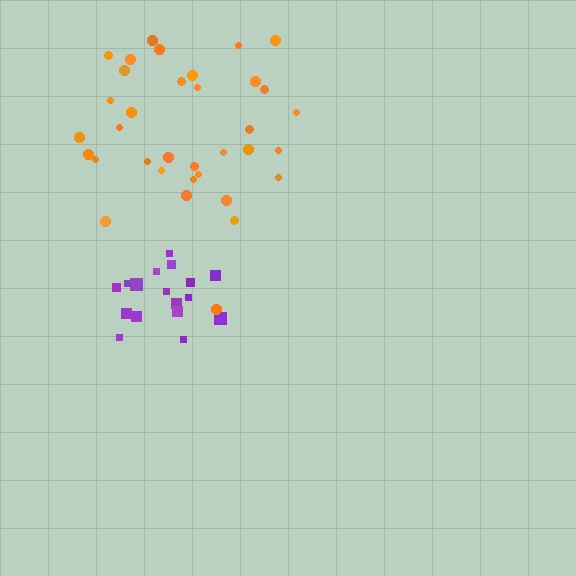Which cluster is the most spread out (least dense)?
Orange.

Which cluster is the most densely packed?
Purple.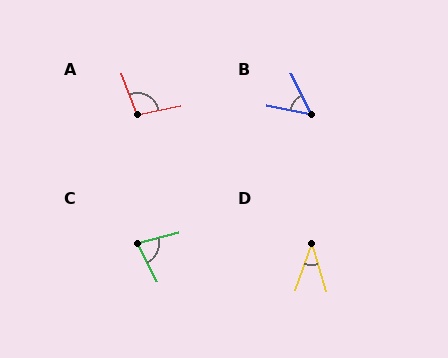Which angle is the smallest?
D, at approximately 36 degrees.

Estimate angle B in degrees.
Approximately 51 degrees.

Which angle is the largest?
A, at approximately 98 degrees.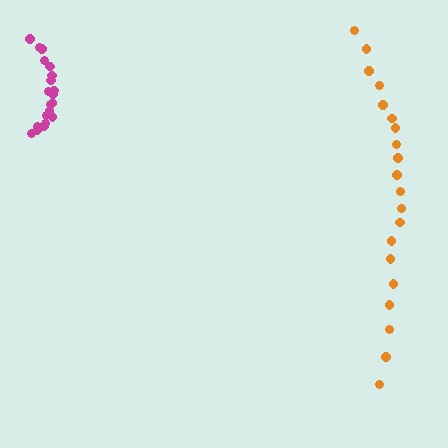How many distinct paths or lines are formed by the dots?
There are 2 distinct paths.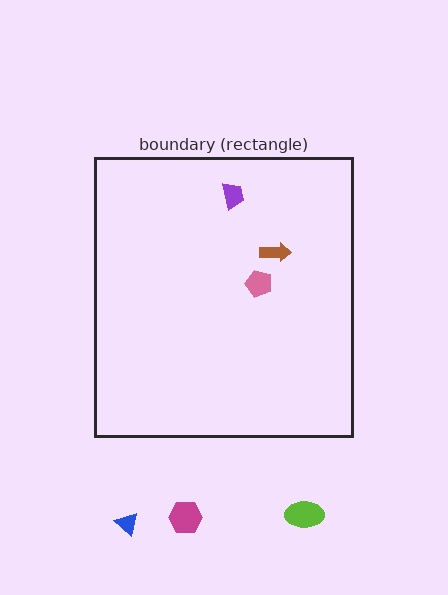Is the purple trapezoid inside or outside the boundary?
Inside.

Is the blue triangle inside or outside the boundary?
Outside.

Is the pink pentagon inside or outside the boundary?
Inside.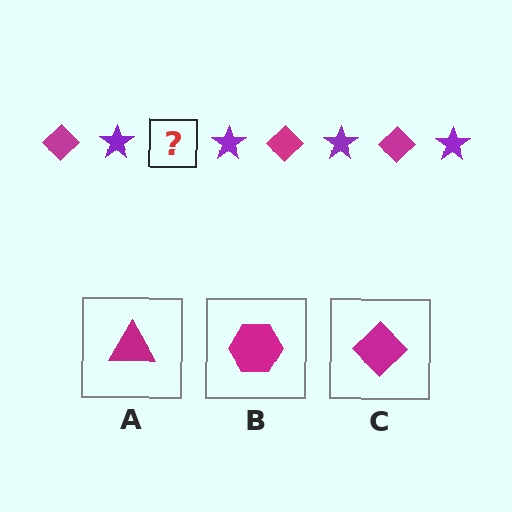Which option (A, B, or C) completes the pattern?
C.